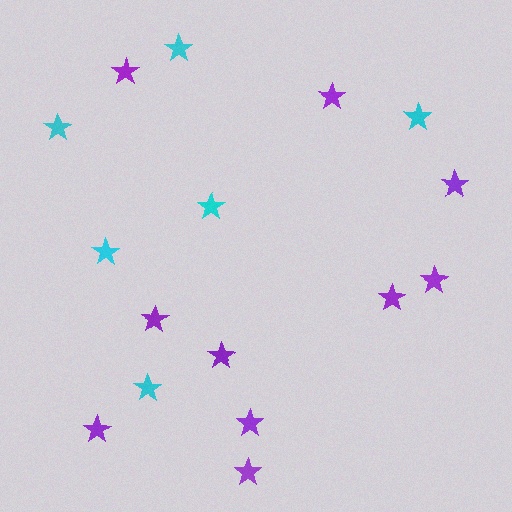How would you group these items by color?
There are 2 groups: one group of purple stars (10) and one group of cyan stars (6).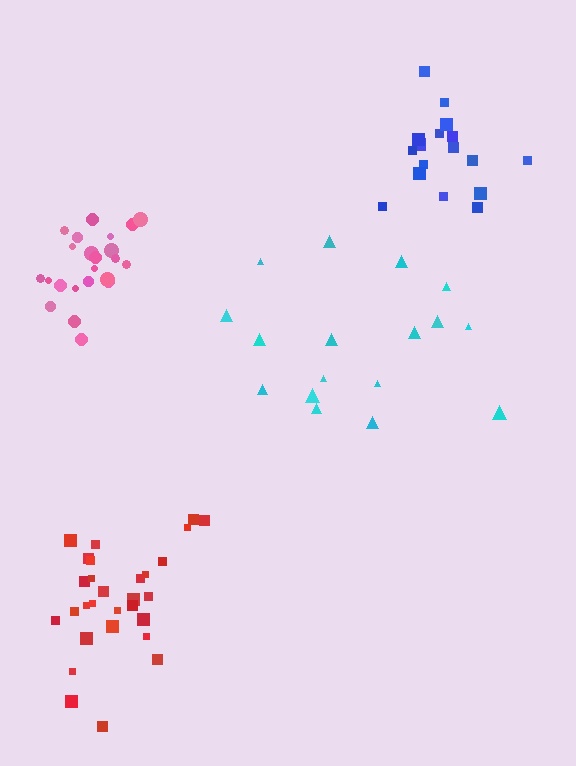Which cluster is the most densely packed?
Blue.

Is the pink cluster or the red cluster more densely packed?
Pink.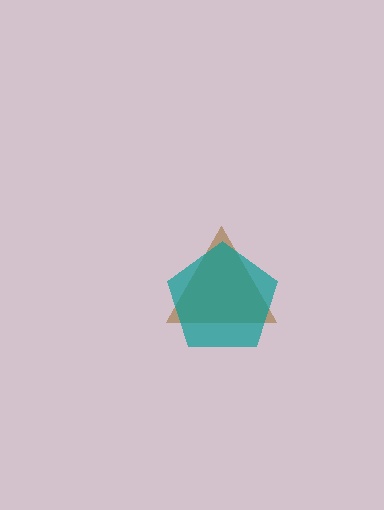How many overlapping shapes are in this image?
There are 2 overlapping shapes in the image.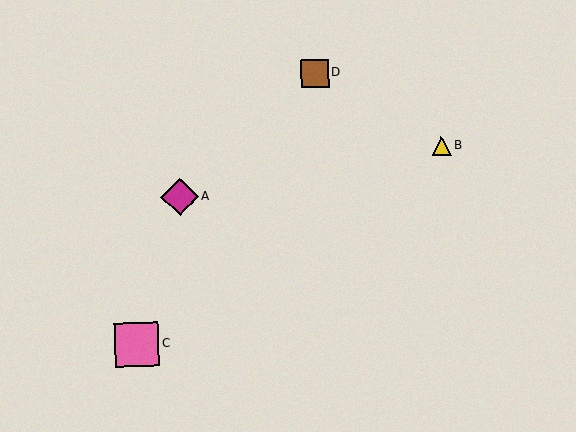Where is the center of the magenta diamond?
The center of the magenta diamond is at (180, 197).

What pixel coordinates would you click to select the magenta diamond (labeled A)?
Click at (180, 197) to select the magenta diamond A.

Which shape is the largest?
The pink square (labeled C) is the largest.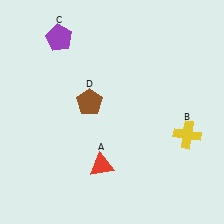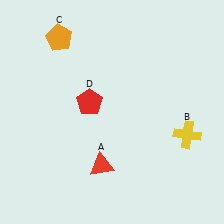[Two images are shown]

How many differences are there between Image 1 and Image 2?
There are 2 differences between the two images.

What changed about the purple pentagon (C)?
In Image 1, C is purple. In Image 2, it changed to orange.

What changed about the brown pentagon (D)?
In Image 1, D is brown. In Image 2, it changed to red.